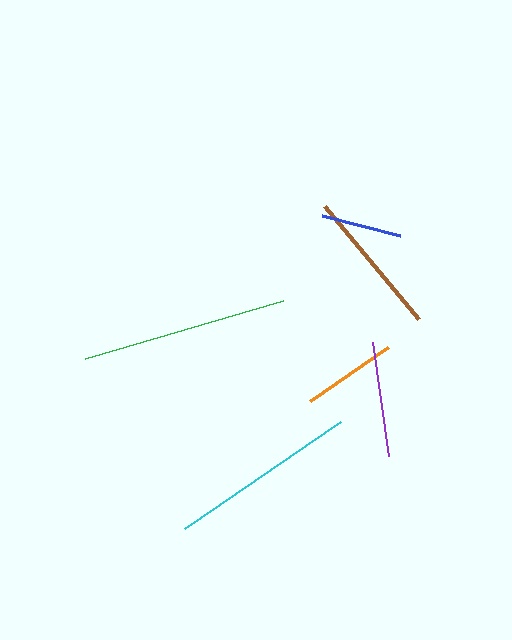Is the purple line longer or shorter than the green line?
The green line is longer than the purple line.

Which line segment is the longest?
The green line is the longest at approximately 207 pixels.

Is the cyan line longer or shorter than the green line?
The green line is longer than the cyan line.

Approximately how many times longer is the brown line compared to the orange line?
The brown line is approximately 1.6 times the length of the orange line.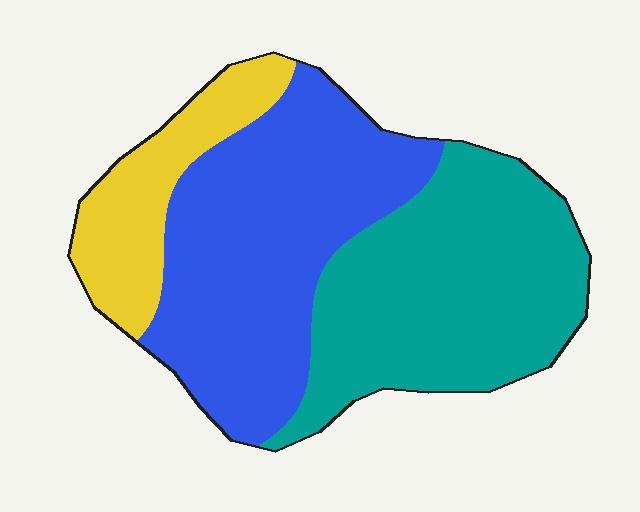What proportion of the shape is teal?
Teal covers 41% of the shape.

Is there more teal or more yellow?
Teal.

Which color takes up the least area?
Yellow, at roughly 15%.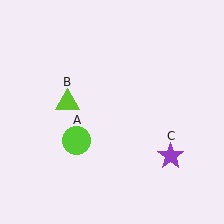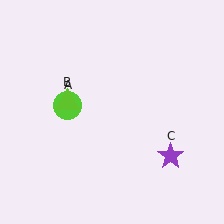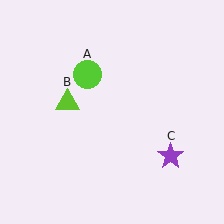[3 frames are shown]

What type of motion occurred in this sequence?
The lime circle (object A) rotated clockwise around the center of the scene.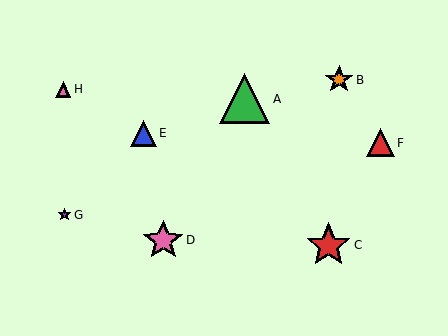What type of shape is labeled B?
Shape B is an orange star.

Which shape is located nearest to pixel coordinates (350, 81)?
The orange star (labeled B) at (339, 80) is nearest to that location.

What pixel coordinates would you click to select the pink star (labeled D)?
Click at (163, 240) to select the pink star D.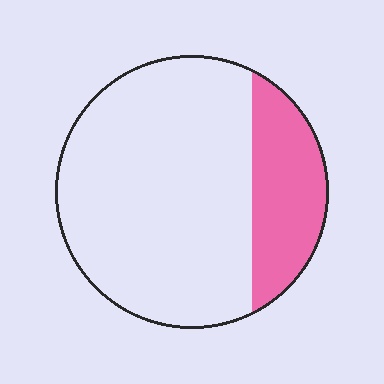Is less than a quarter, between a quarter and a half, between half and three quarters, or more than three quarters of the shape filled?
Less than a quarter.